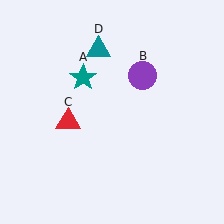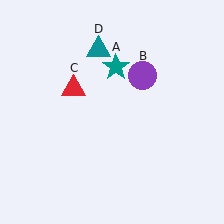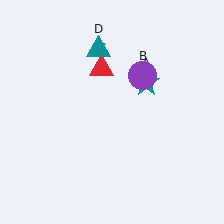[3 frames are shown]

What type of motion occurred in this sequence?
The teal star (object A), red triangle (object C) rotated clockwise around the center of the scene.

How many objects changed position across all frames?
2 objects changed position: teal star (object A), red triangle (object C).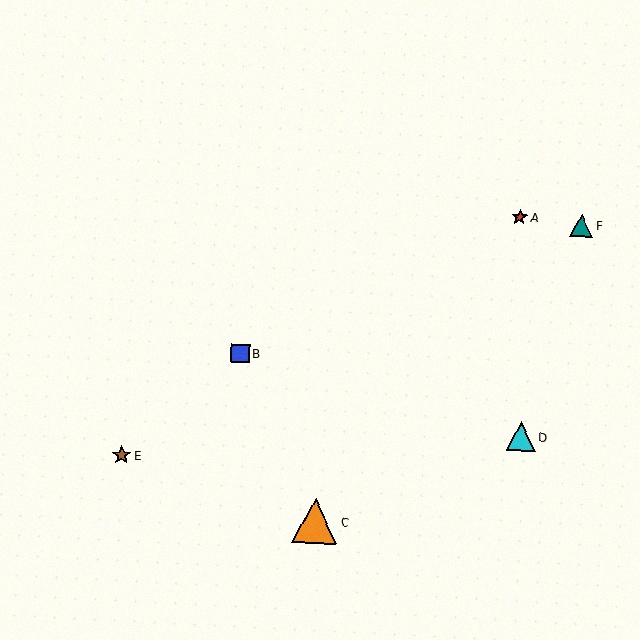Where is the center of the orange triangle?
The center of the orange triangle is at (315, 521).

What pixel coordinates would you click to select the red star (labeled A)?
Click at (520, 217) to select the red star A.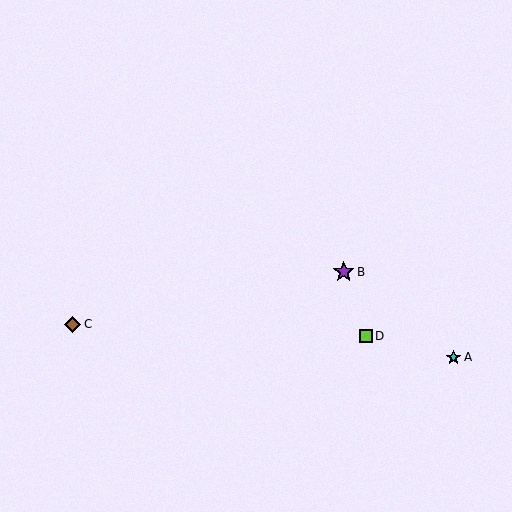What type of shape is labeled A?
Shape A is a cyan star.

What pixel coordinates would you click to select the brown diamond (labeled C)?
Click at (73, 324) to select the brown diamond C.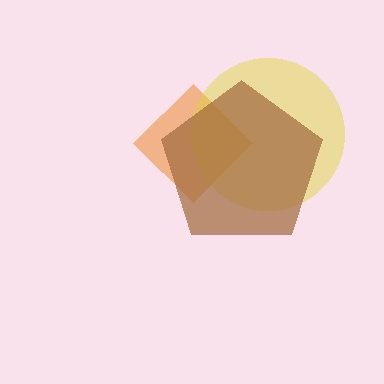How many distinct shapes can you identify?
There are 3 distinct shapes: an orange diamond, a yellow circle, a brown pentagon.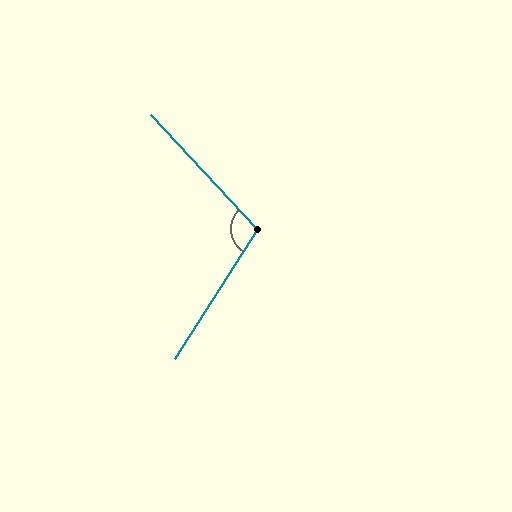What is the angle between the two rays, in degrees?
Approximately 105 degrees.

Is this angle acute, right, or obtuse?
It is obtuse.